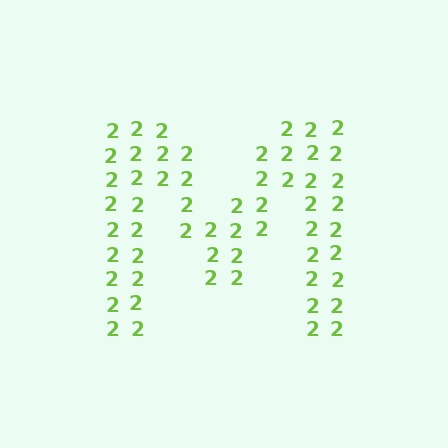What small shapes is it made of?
It is made of small digit 2's.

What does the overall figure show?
The overall figure shows the letter M.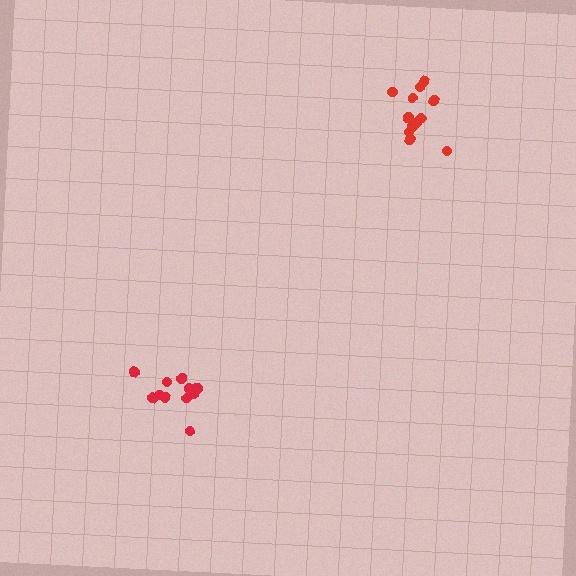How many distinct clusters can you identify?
There are 2 distinct clusters.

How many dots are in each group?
Group 1: 12 dots, Group 2: 12 dots (24 total).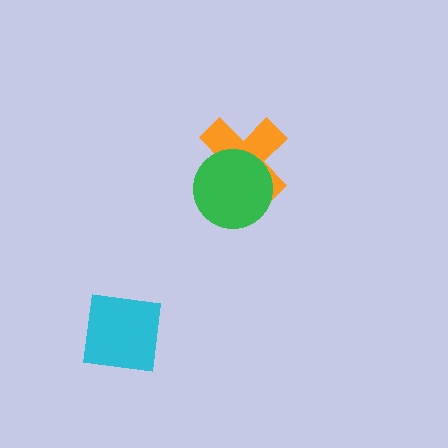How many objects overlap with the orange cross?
1 object overlaps with the orange cross.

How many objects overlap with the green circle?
1 object overlaps with the green circle.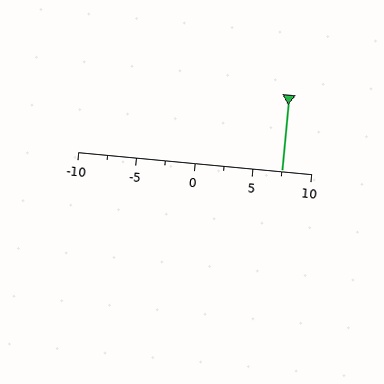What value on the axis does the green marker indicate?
The marker indicates approximately 7.5.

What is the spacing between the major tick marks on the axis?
The major ticks are spaced 5 apart.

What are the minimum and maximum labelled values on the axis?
The axis runs from -10 to 10.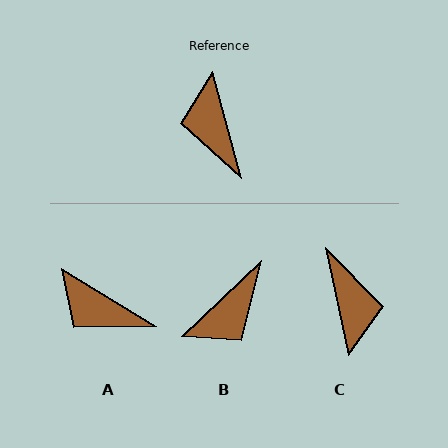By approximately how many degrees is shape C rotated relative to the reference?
Approximately 177 degrees counter-clockwise.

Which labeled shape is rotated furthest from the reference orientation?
C, about 177 degrees away.